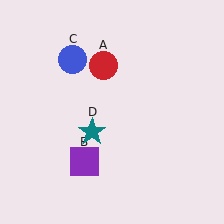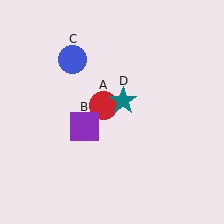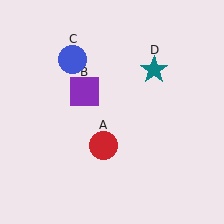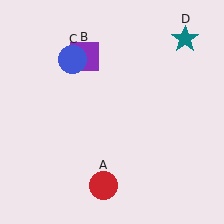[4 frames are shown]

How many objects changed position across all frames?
3 objects changed position: red circle (object A), purple square (object B), teal star (object D).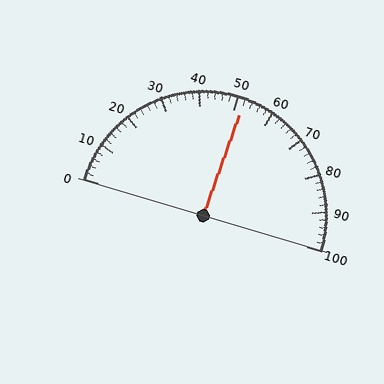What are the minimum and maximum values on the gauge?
The gauge ranges from 0 to 100.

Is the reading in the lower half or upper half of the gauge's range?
The reading is in the upper half of the range (0 to 100).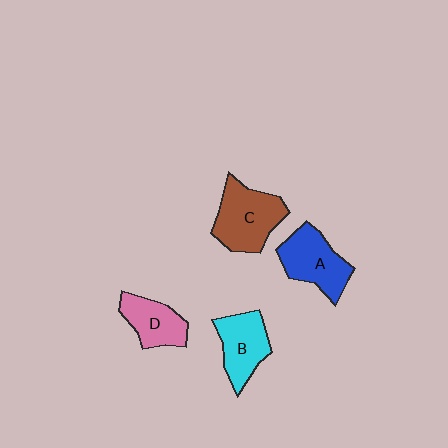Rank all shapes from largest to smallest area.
From largest to smallest: C (brown), A (blue), B (cyan), D (pink).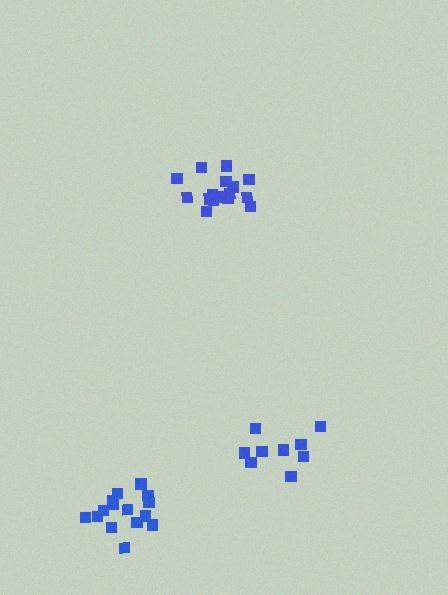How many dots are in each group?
Group 1: 16 dots, Group 2: 15 dots, Group 3: 10 dots (41 total).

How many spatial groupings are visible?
There are 3 spatial groupings.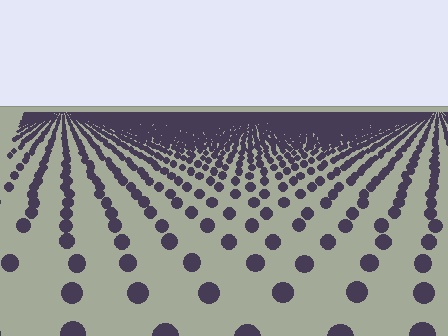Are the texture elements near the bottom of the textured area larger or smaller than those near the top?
Larger. Near the bottom, elements are closer to the viewer and appear at a bigger on-screen size.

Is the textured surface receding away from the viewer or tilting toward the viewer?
The surface is receding away from the viewer. Texture elements get smaller and denser toward the top.